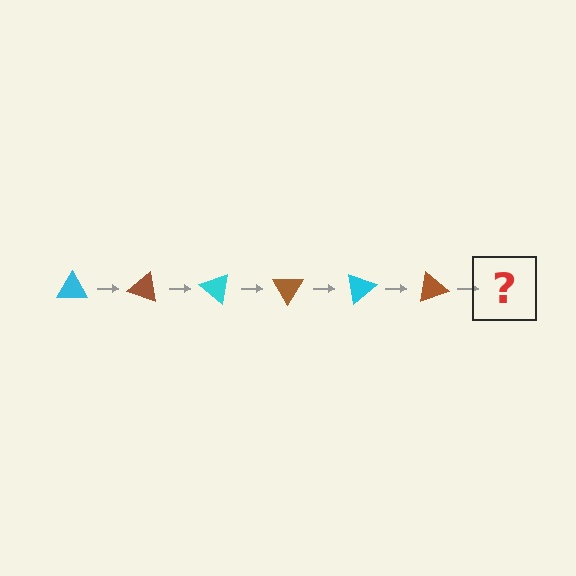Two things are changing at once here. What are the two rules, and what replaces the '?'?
The two rules are that it rotates 20 degrees each step and the color cycles through cyan and brown. The '?' should be a cyan triangle, rotated 120 degrees from the start.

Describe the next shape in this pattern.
It should be a cyan triangle, rotated 120 degrees from the start.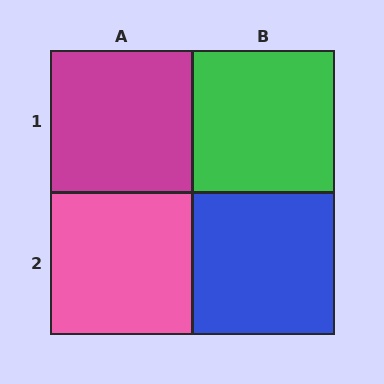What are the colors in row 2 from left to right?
Pink, blue.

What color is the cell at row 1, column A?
Magenta.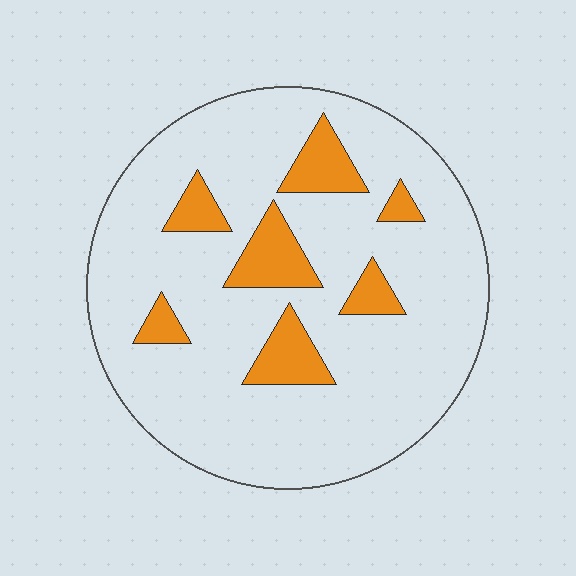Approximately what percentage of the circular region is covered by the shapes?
Approximately 15%.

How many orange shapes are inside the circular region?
7.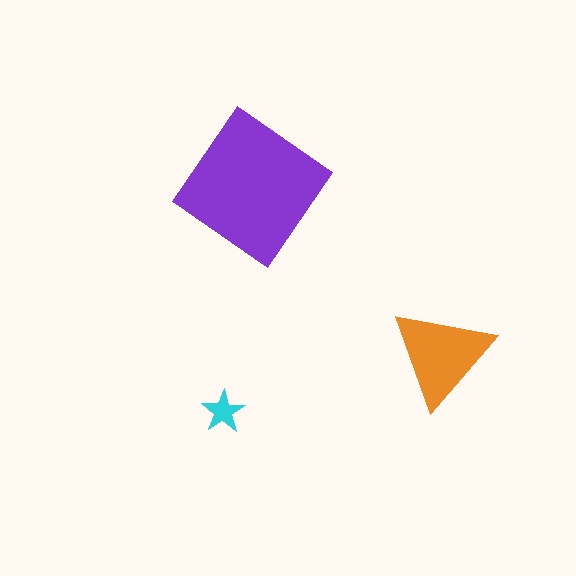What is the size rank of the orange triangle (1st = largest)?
2nd.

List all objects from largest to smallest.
The purple diamond, the orange triangle, the cyan star.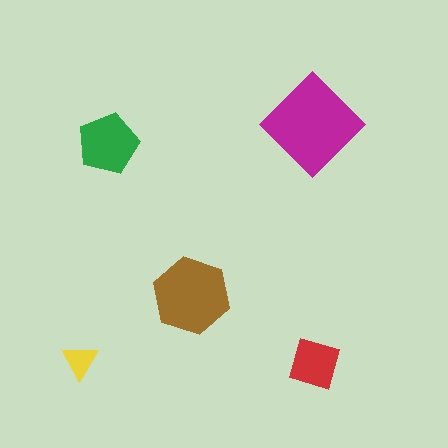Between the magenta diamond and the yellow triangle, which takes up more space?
The magenta diamond.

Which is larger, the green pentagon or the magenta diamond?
The magenta diamond.